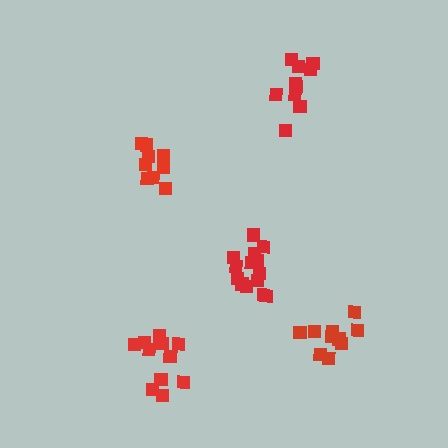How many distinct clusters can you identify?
There are 5 distinct clusters.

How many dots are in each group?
Group 1: 14 dots, Group 2: 9 dots, Group 3: 10 dots, Group 4: 11 dots, Group 5: 11 dots (55 total).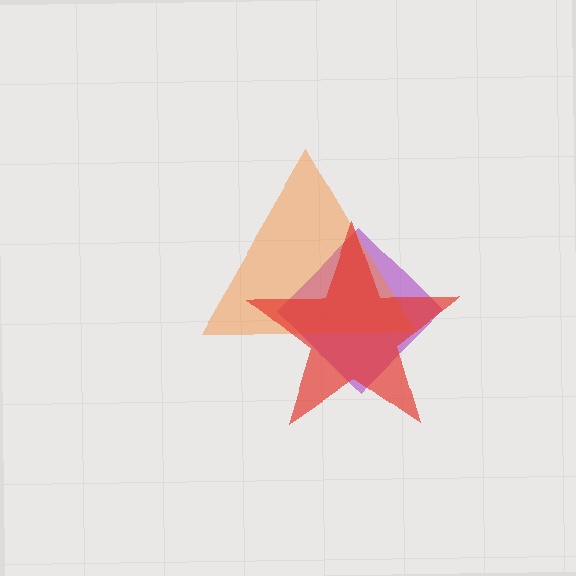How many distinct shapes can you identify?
There are 3 distinct shapes: a purple diamond, an orange triangle, a red star.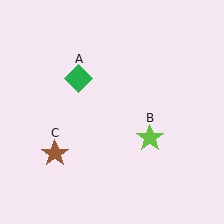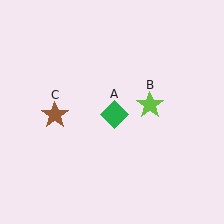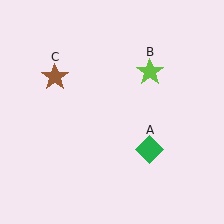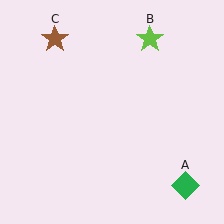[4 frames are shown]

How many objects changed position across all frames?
3 objects changed position: green diamond (object A), lime star (object B), brown star (object C).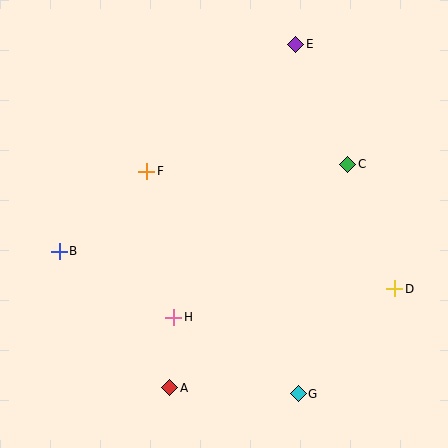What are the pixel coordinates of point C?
Point C is at (348, 164).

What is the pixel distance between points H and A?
The distance between H and A is 70 pixels.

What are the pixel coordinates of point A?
Point A is at (170, 388).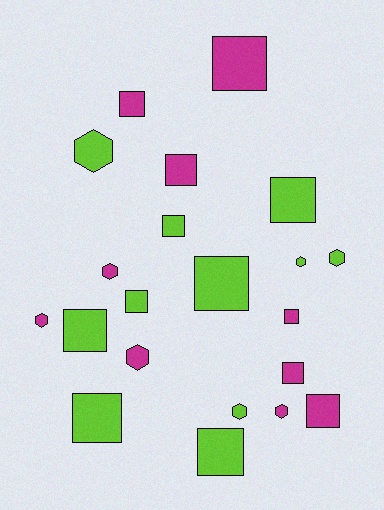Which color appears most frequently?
Lime, with 11 objects.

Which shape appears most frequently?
Square, with 13 objects.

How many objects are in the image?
There are 21 objects.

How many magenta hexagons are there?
There are 4 magenta hexagons.